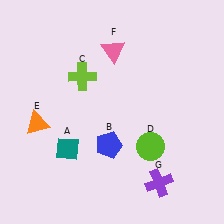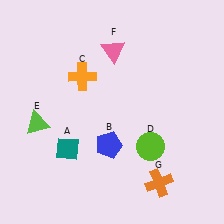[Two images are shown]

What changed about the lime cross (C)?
In Image 1, C is lime. In Image 2, it changed to orange.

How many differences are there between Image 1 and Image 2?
There are 3 differences between the two images.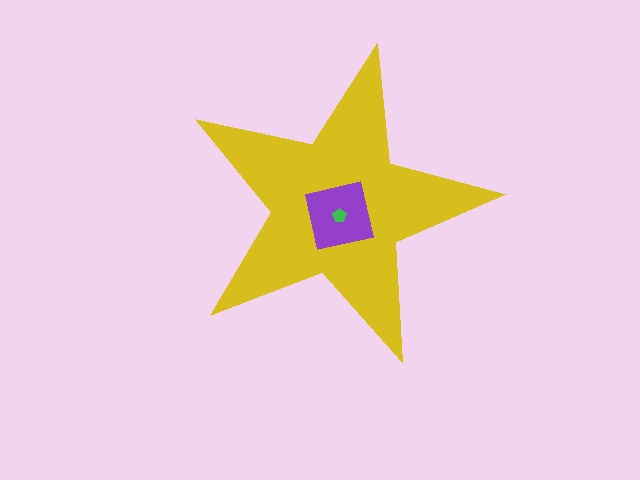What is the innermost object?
The green pentagon.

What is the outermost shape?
The yellow star.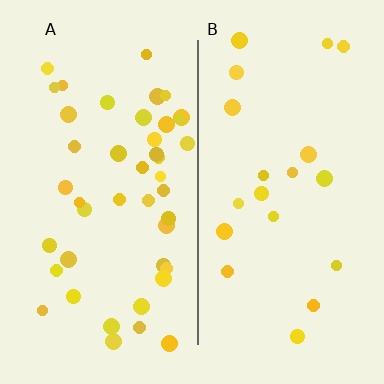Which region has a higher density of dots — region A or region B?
A (the left).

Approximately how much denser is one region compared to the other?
Approximately 2.3× — region A over region B.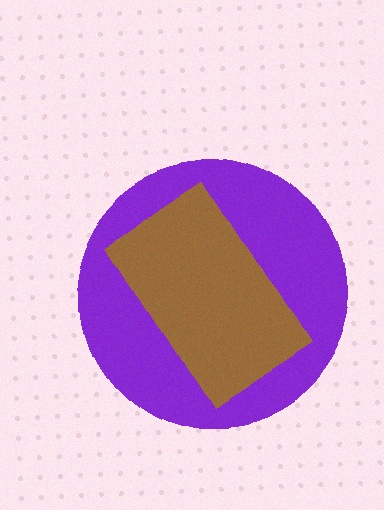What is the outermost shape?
The purple circle.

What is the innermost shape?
The brown rectangle.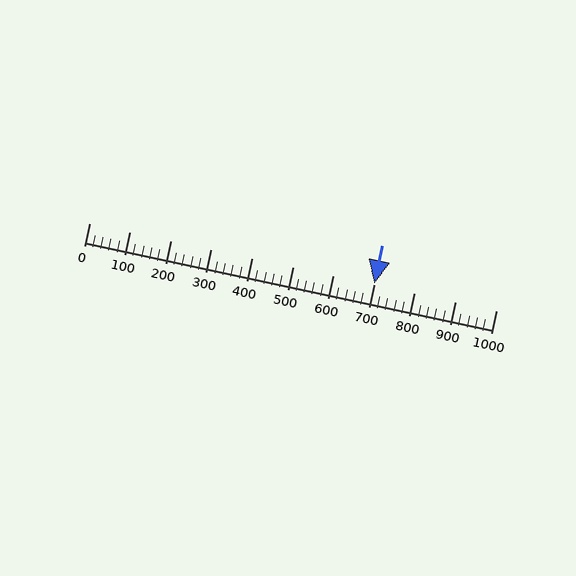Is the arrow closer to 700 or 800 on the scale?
The arrow is closer to 700.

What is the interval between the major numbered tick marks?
The major tick marks are spaced 100 units apart.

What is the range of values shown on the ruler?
The ruler shows values from 0 to 1000.